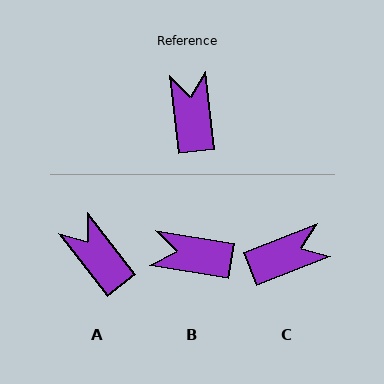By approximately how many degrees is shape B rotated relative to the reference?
Approximately 74 degrees counter-clockwise.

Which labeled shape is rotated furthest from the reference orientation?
C, about 75 degrees away.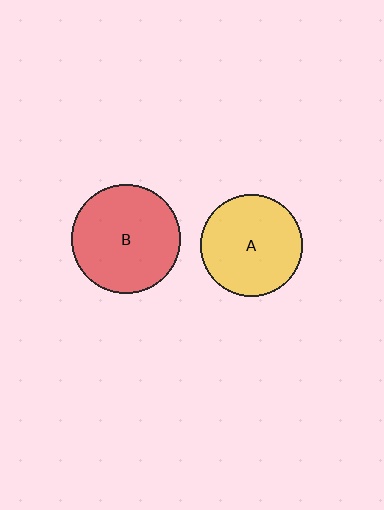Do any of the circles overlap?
No, none of the circles overlap.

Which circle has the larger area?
Circle B (red).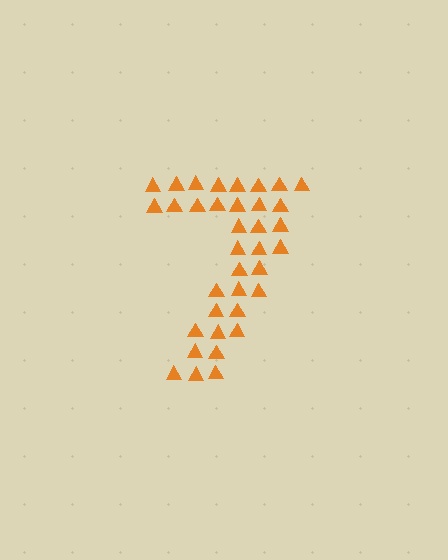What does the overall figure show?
The overall figure shows the digit 7.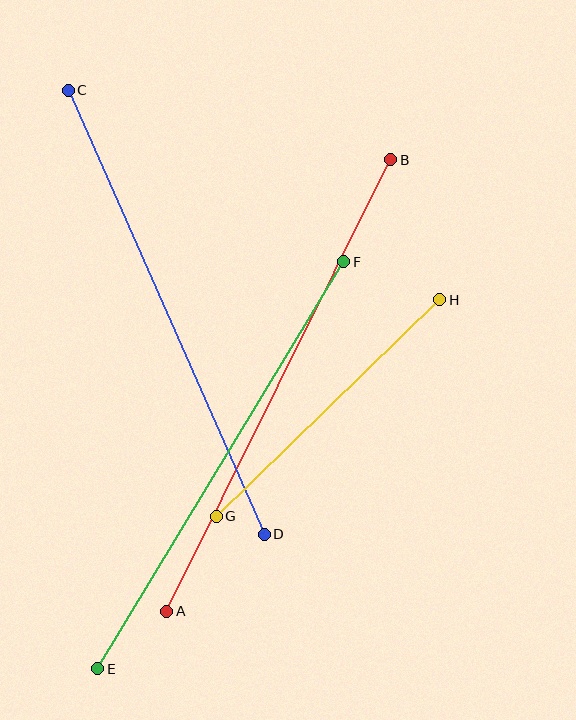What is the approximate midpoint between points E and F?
The midpoint is at approximately (221, 465) pixels.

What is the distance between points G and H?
The distance is approximately 311 pixels.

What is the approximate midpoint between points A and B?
The midpoint is at approximately (279, 385) pixels.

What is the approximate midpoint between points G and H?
The midpoint is at approximately (328, 408) pixels.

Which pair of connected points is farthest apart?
Points A and B are farthest apart.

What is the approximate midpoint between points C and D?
The midpoint is at approximately (166, 312) pixels.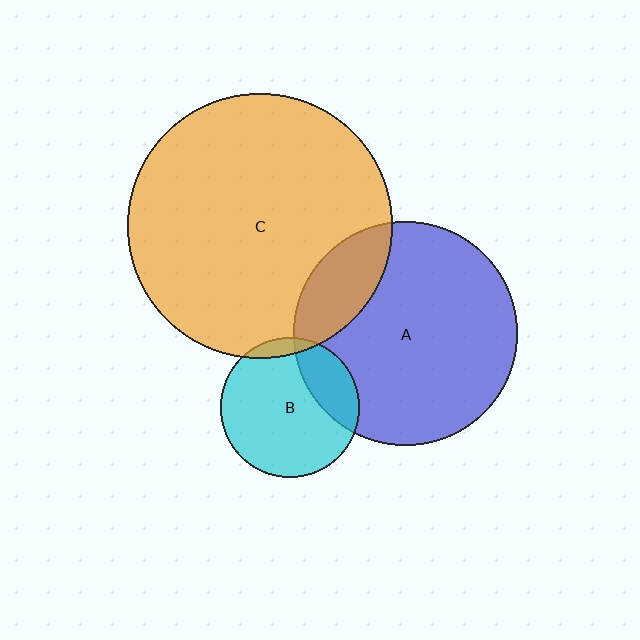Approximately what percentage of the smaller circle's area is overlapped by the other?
Approximately 20%.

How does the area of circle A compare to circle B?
Approximately 2.6 times.